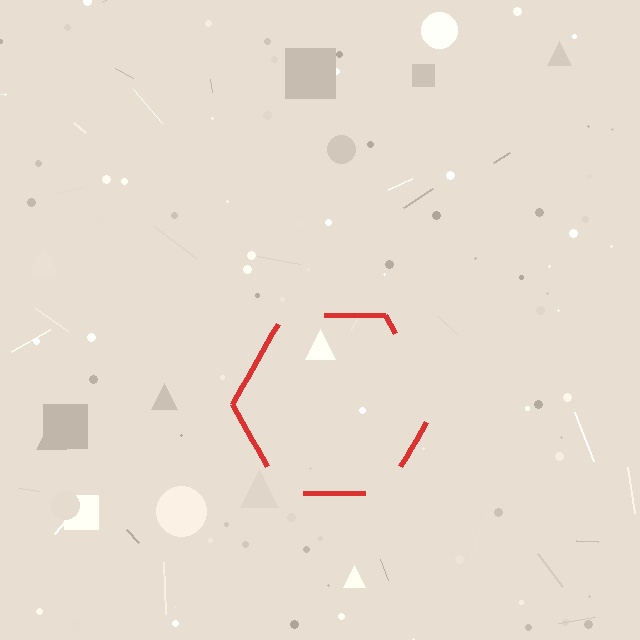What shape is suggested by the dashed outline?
The dashed outline suggests a hexagon.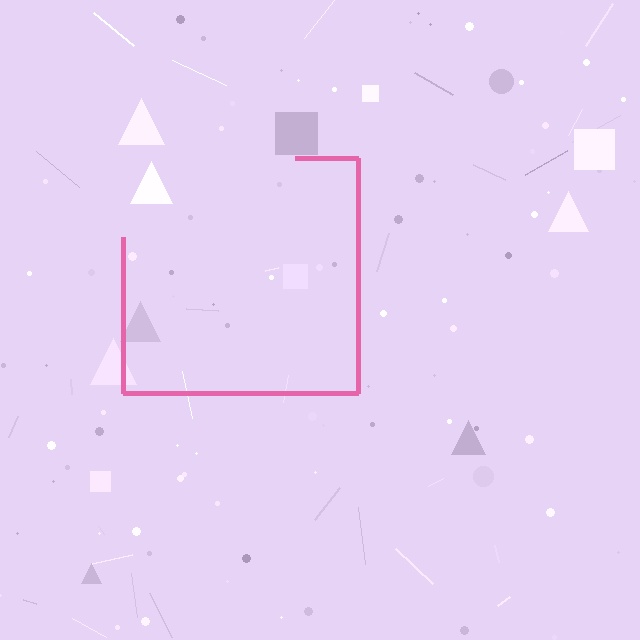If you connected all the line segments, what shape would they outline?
They would outline a square.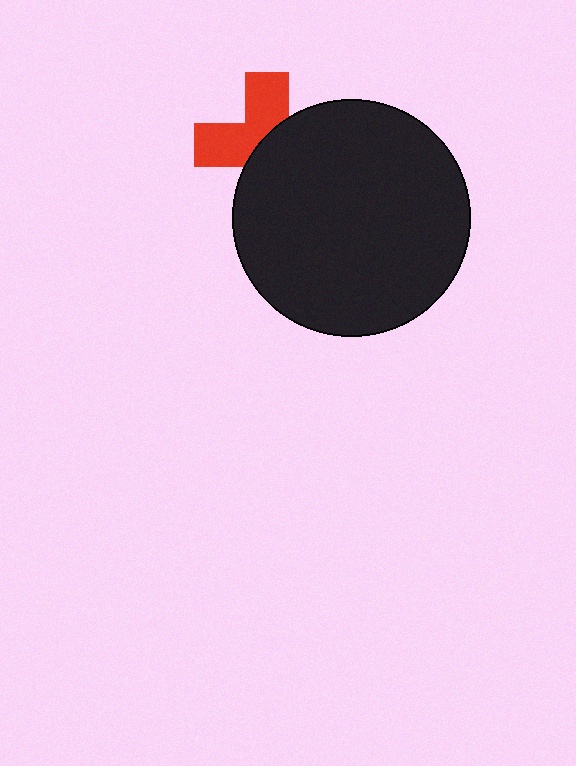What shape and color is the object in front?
The object in front is a black circle.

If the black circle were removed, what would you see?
You would see the complete red cross.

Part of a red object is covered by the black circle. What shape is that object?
It is a cross.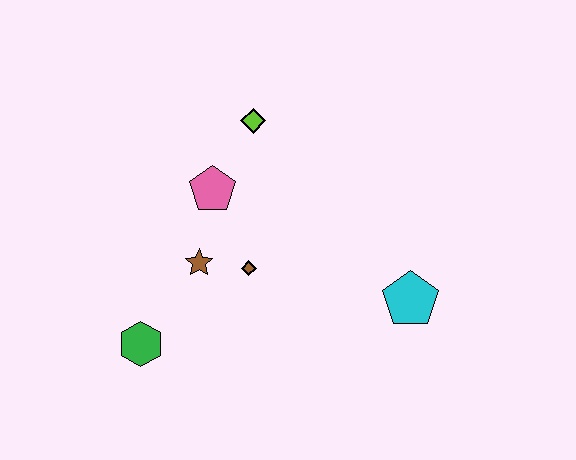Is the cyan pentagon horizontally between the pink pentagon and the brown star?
No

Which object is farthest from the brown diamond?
The cyan pentagon is farthest from the brown diamond.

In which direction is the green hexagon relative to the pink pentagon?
The green hexagon is below the pink pentagon.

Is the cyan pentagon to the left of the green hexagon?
No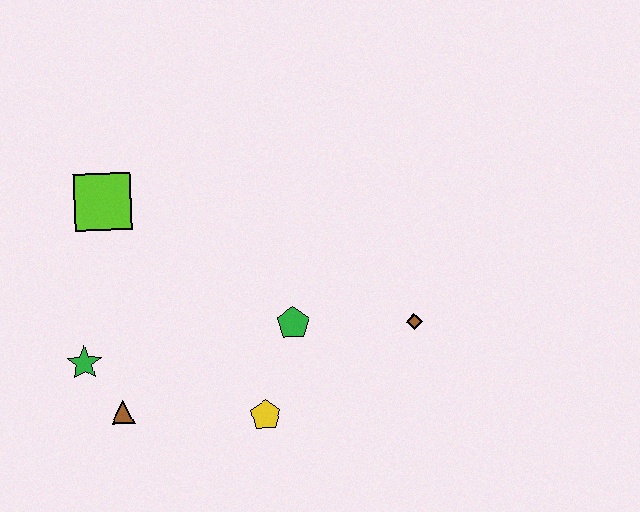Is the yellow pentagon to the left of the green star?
No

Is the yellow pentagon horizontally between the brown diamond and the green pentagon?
No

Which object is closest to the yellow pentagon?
The green pentagon is closest to the yellow pentagon.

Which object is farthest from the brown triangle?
The brown diamond is farthest from the brown triangle.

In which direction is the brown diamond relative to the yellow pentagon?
The brown diamond is to the right of the yellow pentagon.